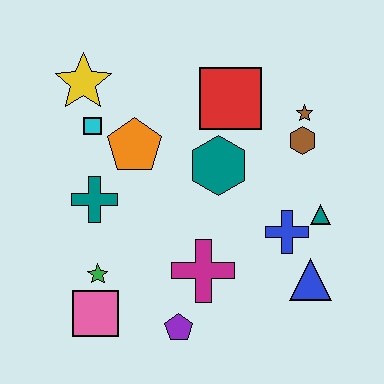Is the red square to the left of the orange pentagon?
No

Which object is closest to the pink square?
The green star is closest to the pink square.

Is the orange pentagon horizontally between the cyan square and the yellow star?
No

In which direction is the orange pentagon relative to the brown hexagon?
The orange pentagon is to the left of the brown hexagon.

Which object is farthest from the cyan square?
The blue triangle is farthest from the cyan square.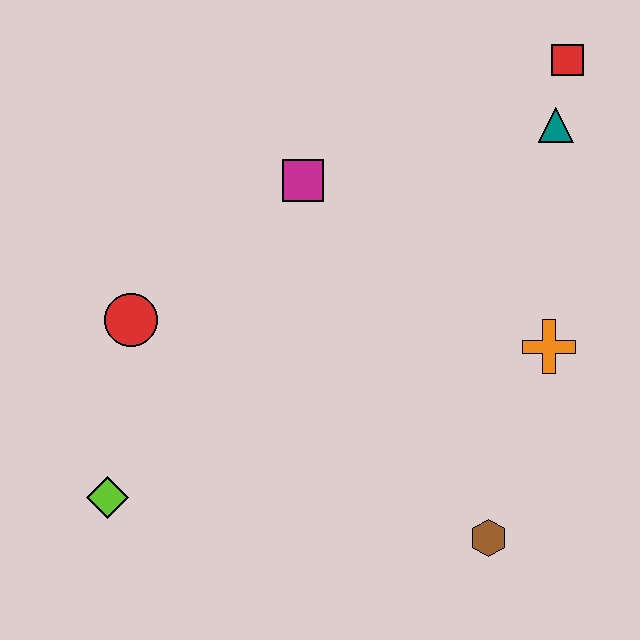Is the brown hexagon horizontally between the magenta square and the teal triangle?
Yes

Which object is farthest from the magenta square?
The brown hexagon is farthest from the magenta square.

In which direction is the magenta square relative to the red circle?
The magenta square is to the right of the red circle.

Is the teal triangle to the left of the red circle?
No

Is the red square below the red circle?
No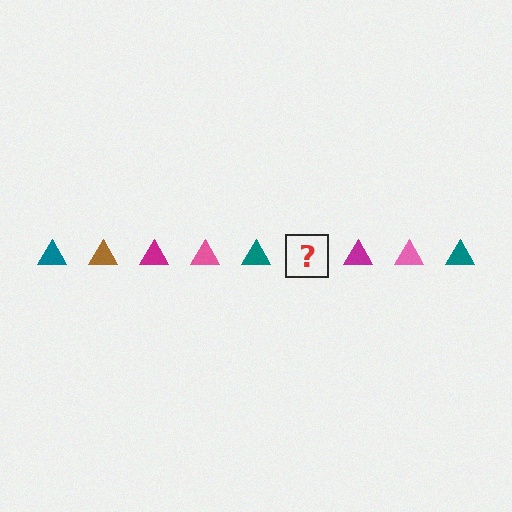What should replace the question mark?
The question mark should be replaced with a brown triangle.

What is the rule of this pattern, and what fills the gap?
The rule is that the pattern cycles through teal, brown, magenta, pink triangles. The gap should be filled with a brown triangle.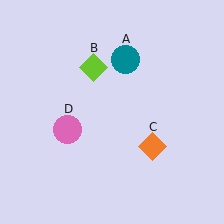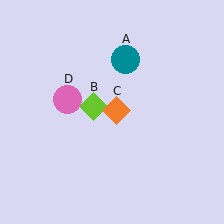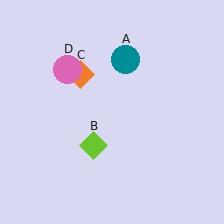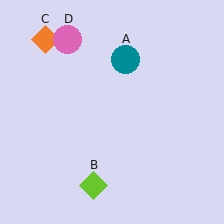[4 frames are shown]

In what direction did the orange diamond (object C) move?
The orange diamond (object C) moved up and to the left.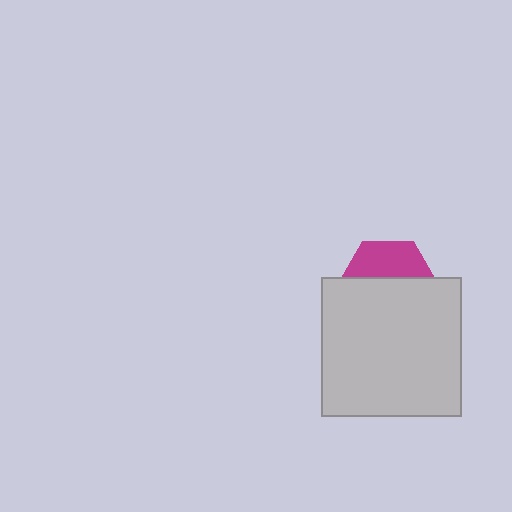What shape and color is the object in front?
The object in front is a light gray rectangle.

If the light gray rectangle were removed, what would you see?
You would see the complete magenta hexagon.